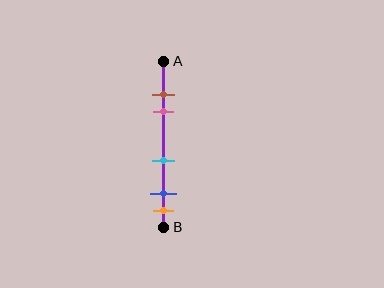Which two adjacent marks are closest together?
The brown and pink marks are the closest adjacent pair.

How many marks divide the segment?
There are 5 marks dividing the segment.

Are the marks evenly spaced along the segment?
No, the marks are not evenly spaced.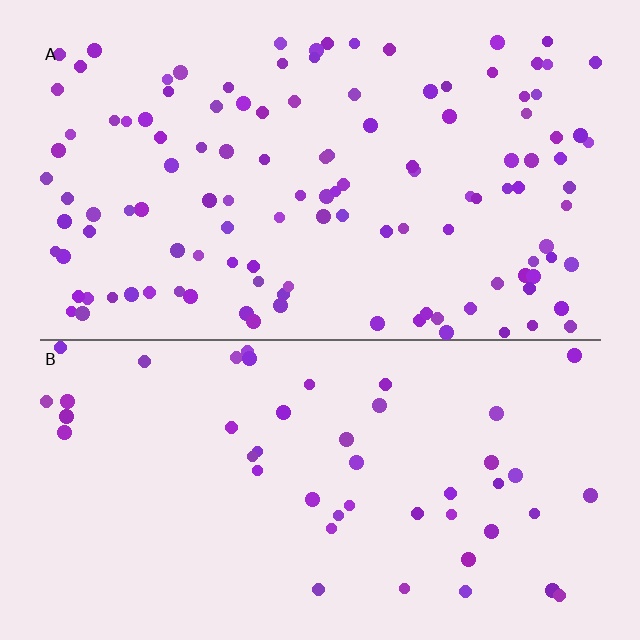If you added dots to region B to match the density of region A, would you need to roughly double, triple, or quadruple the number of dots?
Approximately triple.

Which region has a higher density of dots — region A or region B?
A (the top).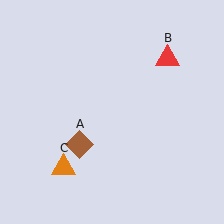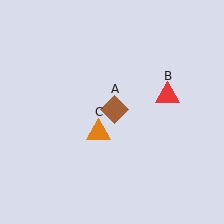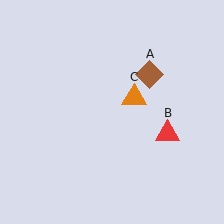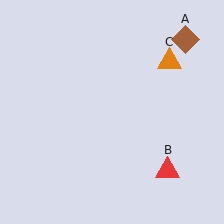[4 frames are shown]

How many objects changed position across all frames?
3 objects changed position: brown diamond (object A), red triangle (object B), orange triangle (object C).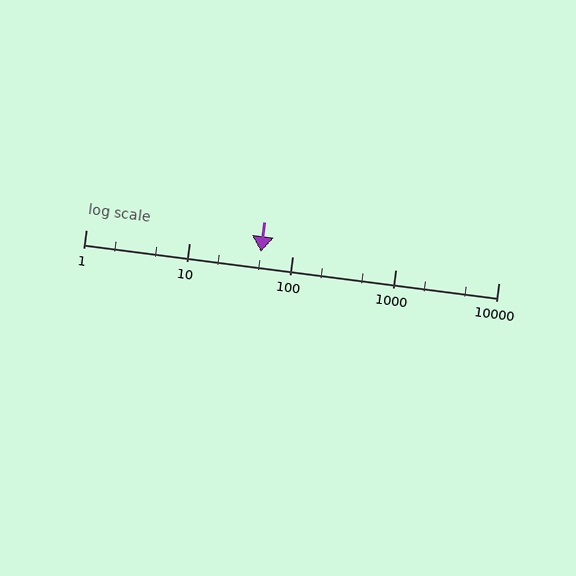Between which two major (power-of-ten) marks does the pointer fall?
The pointer is between 10 and 100.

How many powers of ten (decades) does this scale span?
The scale spans 4 decades, from 1 to 10000.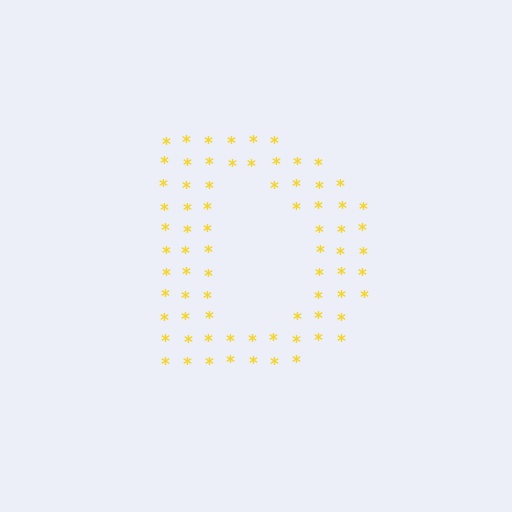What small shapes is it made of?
It is made of small asterisks.